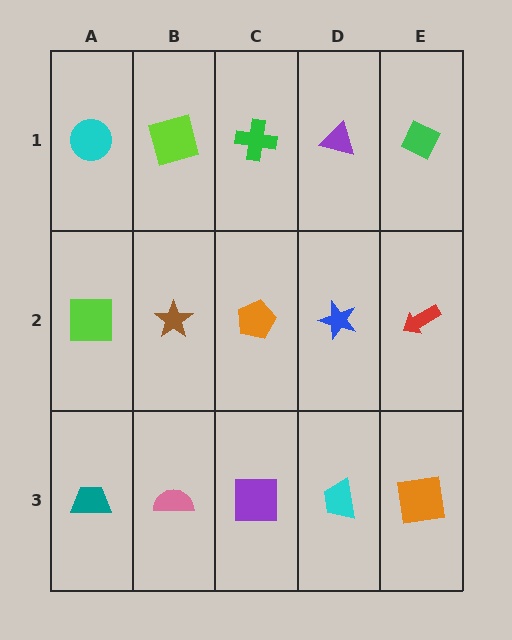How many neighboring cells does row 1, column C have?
3.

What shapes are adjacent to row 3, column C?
An orange pentagon (row 2, column C), a pink semicircle (row 3, column B), a cyan trapezoid (row 3, column D).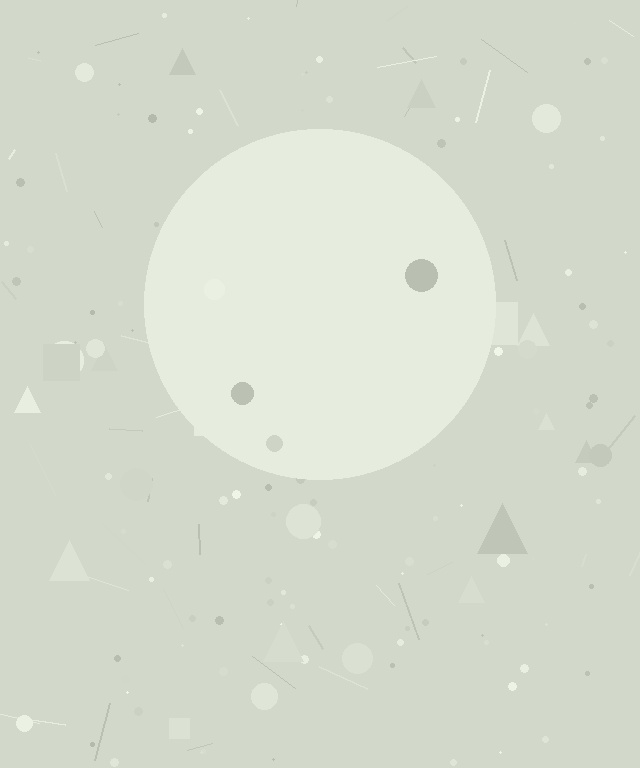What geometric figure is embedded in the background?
A circle is embedded in the background.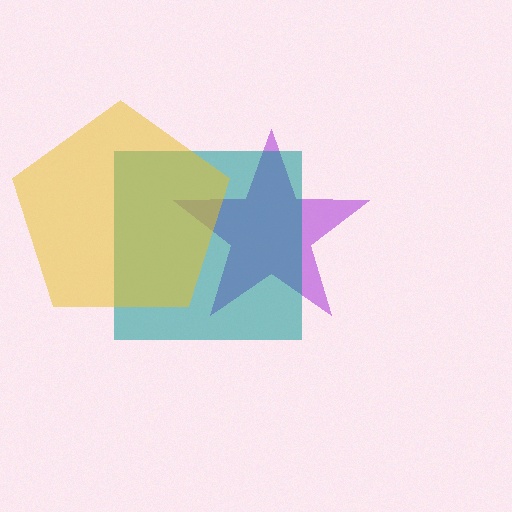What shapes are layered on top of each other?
The layered shapes are: a purple star, a teal square, a yellow pentagon.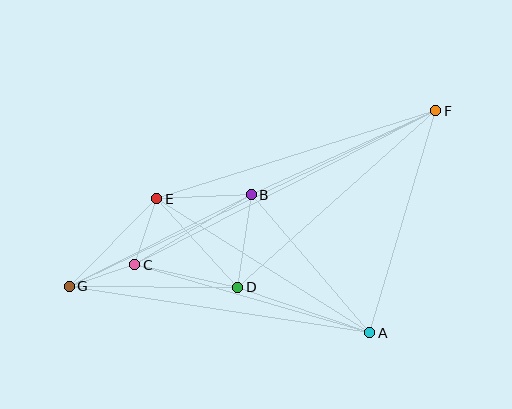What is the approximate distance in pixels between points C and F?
The distance between C and F is approximately 338 pixels.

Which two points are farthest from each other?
Points F and G are farthest from each other.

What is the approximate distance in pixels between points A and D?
The distance between A and D is approximately 139 pixels.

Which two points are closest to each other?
Points C and G are closest to each other.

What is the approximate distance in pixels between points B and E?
The distance between B and E is approximately 95 pixels.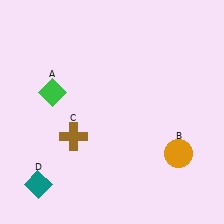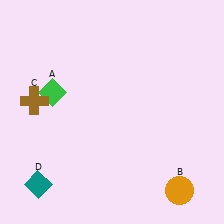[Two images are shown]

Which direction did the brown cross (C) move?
The brown cross (C) moved left.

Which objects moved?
The objects that moved are: the orange circle (B), the brown cross (C).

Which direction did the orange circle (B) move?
The orange circle (B) moved down.